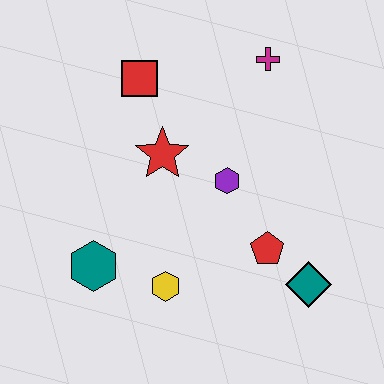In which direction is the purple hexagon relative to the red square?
The purple hexagon is below the red square.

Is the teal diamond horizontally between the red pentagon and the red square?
No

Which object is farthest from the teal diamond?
The red square is farthest from the teal diamond.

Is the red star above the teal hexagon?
Yes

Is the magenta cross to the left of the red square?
No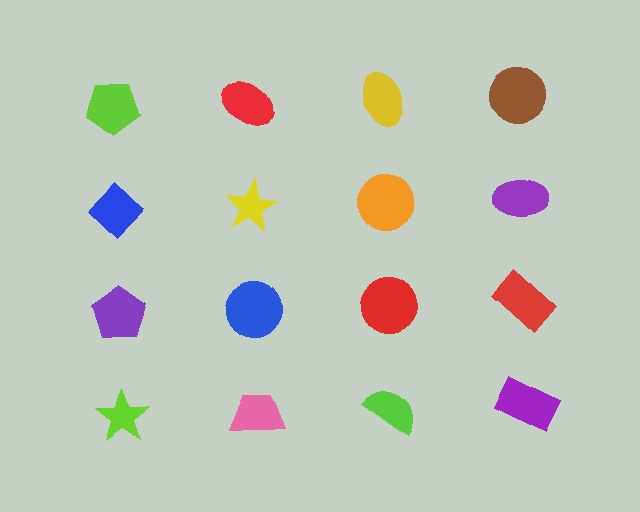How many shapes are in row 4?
4 shapes.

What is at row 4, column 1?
A lime star.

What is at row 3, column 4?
A red rectangle.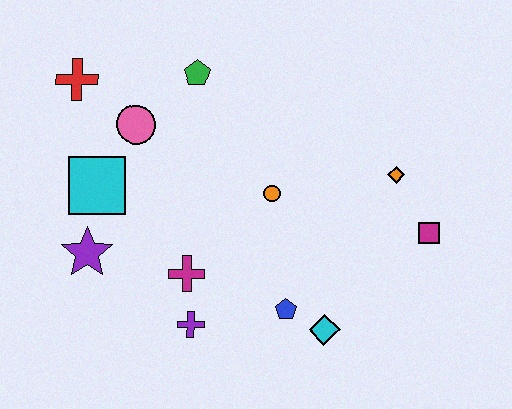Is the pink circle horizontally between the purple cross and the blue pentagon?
No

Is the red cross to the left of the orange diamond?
Yes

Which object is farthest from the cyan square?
The magenta square is farthest from the cyan square.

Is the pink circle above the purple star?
Yes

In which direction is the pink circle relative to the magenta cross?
The pink circle is above the magenta cross.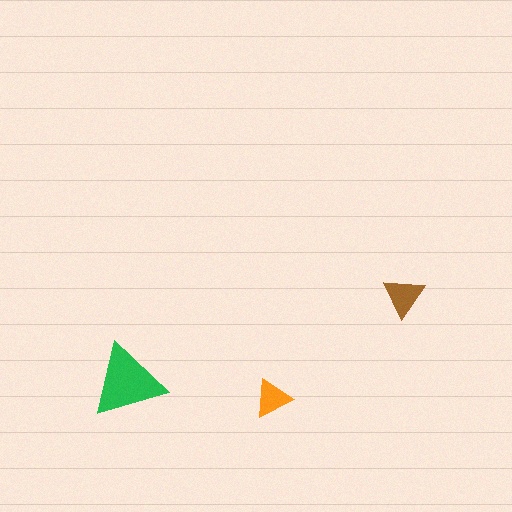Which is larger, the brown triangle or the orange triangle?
The brown one.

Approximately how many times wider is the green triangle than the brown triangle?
About 2 times wider.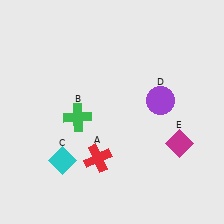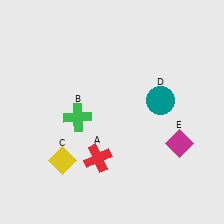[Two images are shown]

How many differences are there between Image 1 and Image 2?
There are 2 differences between the two images.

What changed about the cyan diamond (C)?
In Image 1, C is cyan. In Image 2, it changed to yellow.